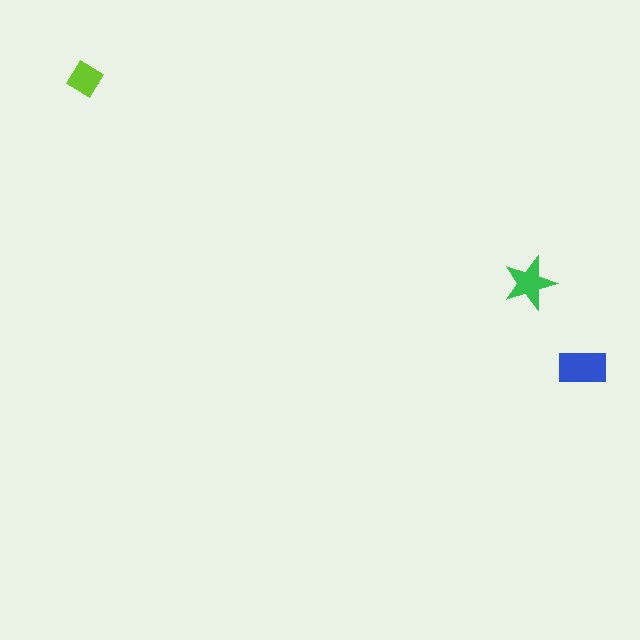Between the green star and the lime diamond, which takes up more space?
The green star.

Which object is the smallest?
The lime diamond.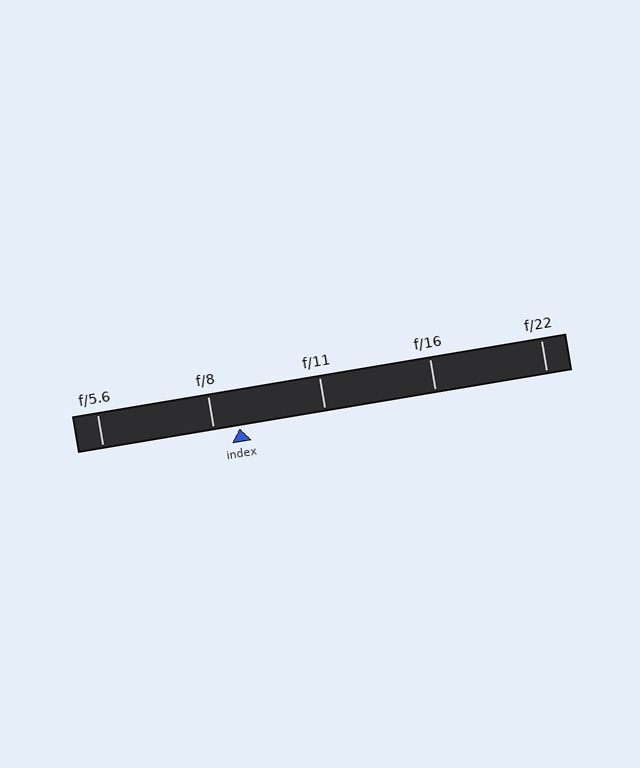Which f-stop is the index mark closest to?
The index mark is closest to f/8.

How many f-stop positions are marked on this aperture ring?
There are 5 f-stop positions marked.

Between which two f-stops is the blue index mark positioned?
The index mark is between f/8 and f/11.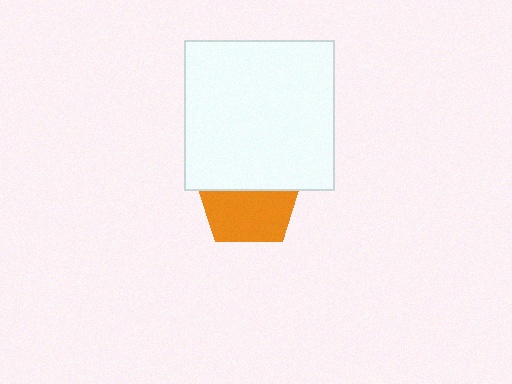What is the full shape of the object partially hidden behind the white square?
The partially hidden object is an orange pentagon.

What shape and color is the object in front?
The object in front is a white square.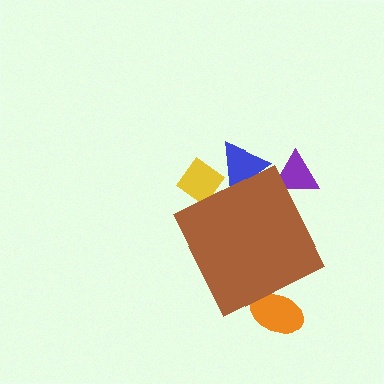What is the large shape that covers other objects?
A brown diamond.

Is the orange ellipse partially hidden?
Yes, the orange ellipse is partially hidden behind the brown diamond.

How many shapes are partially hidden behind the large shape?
4 shapes are partially hidden.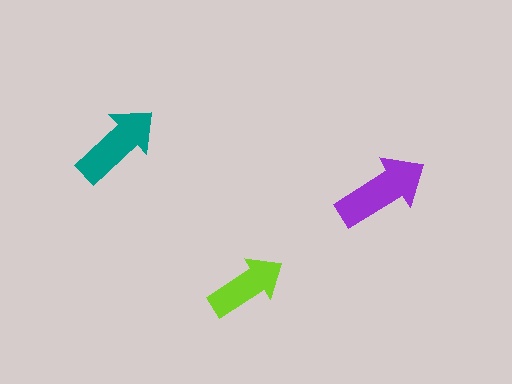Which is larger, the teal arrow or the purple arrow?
The purple one.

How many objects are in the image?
There are 3 objects in the image.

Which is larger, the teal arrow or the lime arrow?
The teal one.